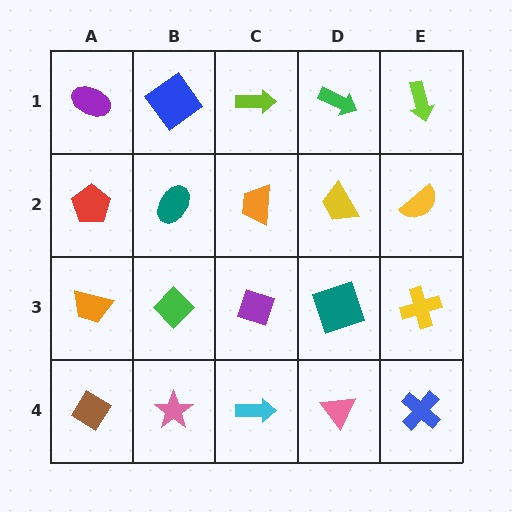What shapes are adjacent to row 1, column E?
A yellow semicircle (row 2, column E), a green arrow (row 1, column D).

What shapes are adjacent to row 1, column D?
A yellow trapezoid (row 2, column D), a lime arrow (row 1, column C), a lime arrow (row 1, column E).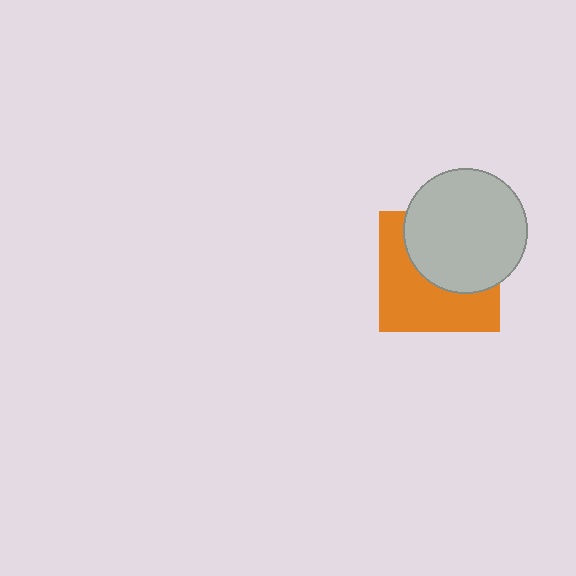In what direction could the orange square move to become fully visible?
The orange square could move toward the lower-left. That would shift it out from behind the light gray circle entirely.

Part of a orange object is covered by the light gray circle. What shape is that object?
It is a square.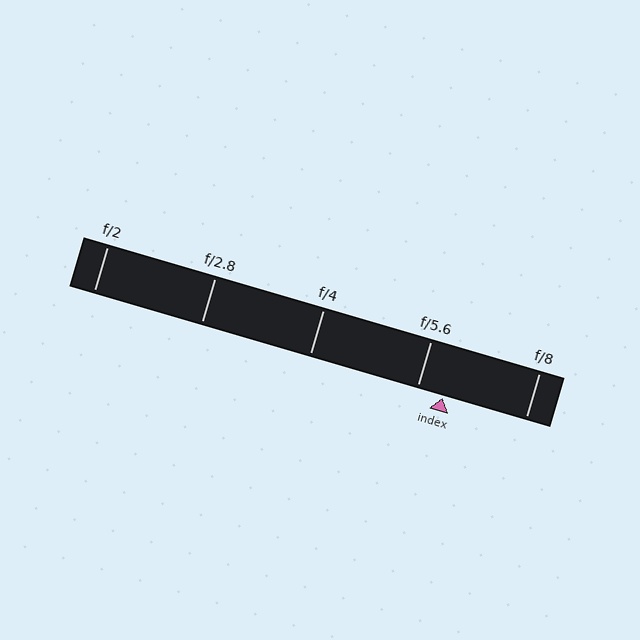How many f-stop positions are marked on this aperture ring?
There are 5 f-stop positions marked.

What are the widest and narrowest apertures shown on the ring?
The widest aperture shown is f/2 and the narrowest is f/8.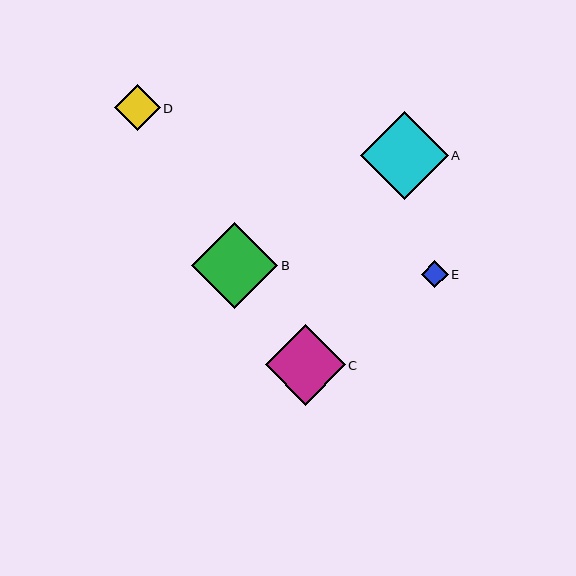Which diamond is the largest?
Diamond A is the largest with a size of approximately 88 pixels.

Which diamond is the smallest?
Diamond E is the smallest with a size of approximately 27 pixels.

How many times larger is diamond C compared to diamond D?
Diamond C is approximately 1.8 times the size of diamond D.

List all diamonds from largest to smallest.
From largest to smallest: A, B, C, D, E.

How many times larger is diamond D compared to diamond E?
Diamond D is approximately 1.7 times the size of diamond E.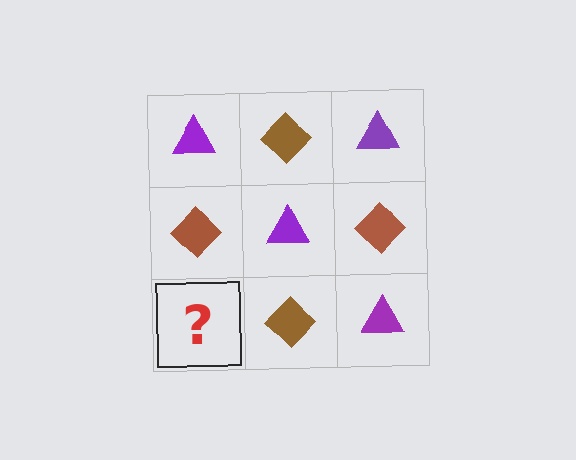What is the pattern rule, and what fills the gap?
The rule is that it alternates purple triangle and brown diamond in a checkerboard pattern. The gap should be filled with a purple triangle.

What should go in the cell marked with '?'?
The missing cell should contain a purple triangle.